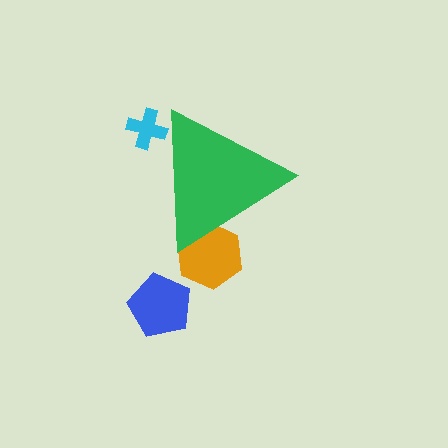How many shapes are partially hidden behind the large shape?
2 shapes are partially hidden.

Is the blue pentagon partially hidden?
No, the blue pentagon is fully visible.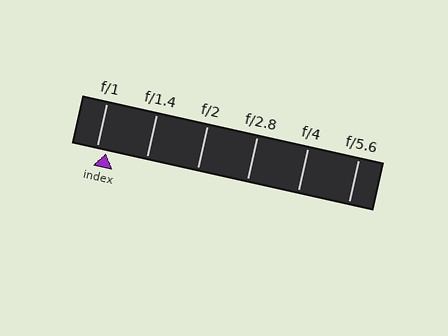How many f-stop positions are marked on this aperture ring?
There are 6 f-stop positions marked.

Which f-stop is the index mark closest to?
The index mark is closest to f/1.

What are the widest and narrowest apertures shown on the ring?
The widest aperture shown is f/1 and the narrowest is f/5.6.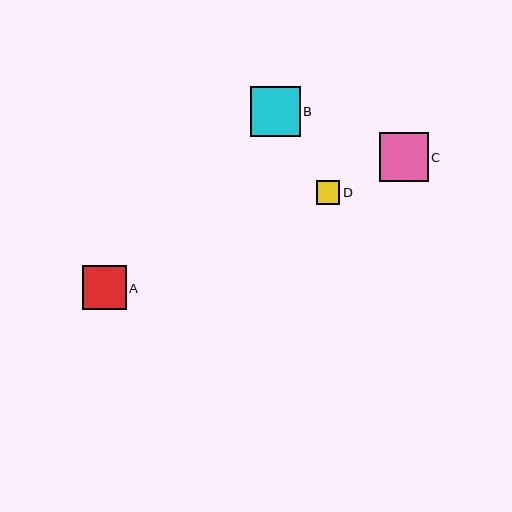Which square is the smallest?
Square D is the smallest with a size of approximately 23 pixels.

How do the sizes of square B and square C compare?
Square B and square C are approximately the same size.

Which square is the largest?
Square B is the largest with a size of approximately 50 pixels.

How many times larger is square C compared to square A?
Square C is approximately 1.1 times the size of square A.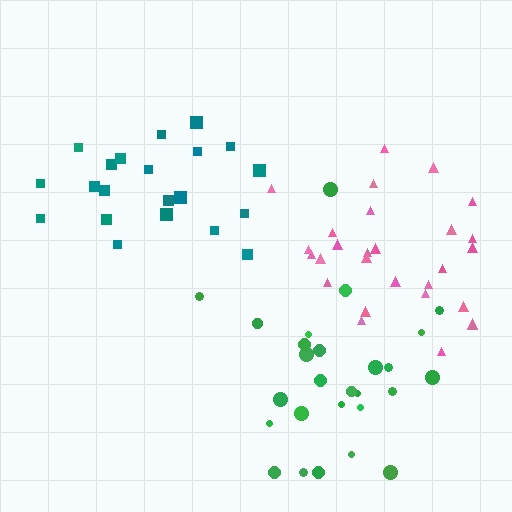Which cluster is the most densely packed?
Pink.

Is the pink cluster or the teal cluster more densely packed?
Pink.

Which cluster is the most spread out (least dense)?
Green.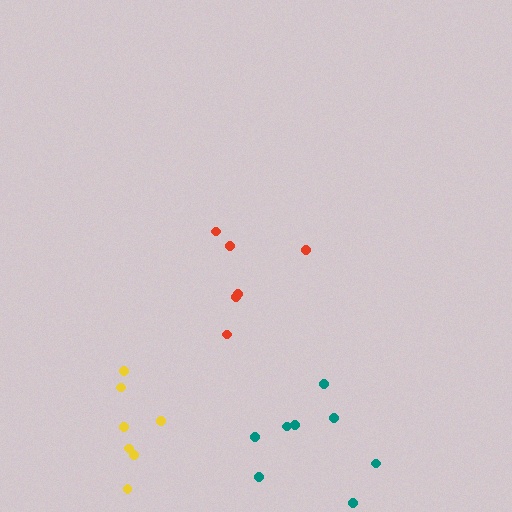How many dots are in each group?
Group 1: 6 dots, Group 2: 8 dots, Group 3: 7 dots (21 total).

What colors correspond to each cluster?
The clusters are colored: red, teal, yellow.